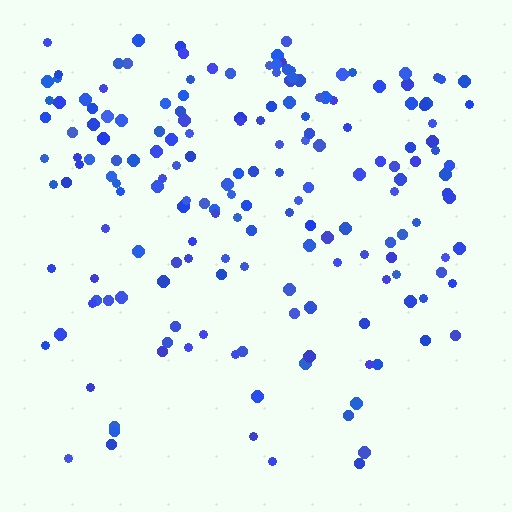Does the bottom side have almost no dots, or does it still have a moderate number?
Still a moderate number, just noticeably fewer than the top.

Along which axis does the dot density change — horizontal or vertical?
Vertical.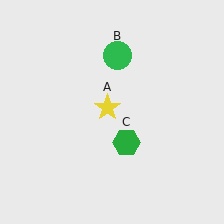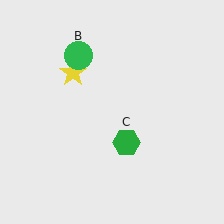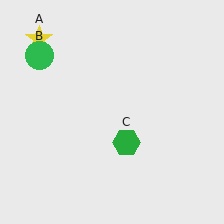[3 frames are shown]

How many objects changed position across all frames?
2 objects changed position: yellow star (object A), green circle (object B).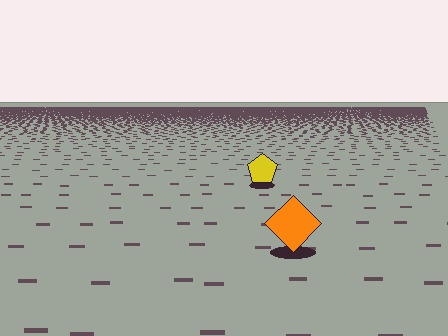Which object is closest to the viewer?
The orange diamond is closest. The texture marks near it are larger and more spread out.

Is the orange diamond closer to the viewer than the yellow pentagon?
Yes. The orange diamond is closer — you can tell from the texture gradient: the ground texture is coarser near it.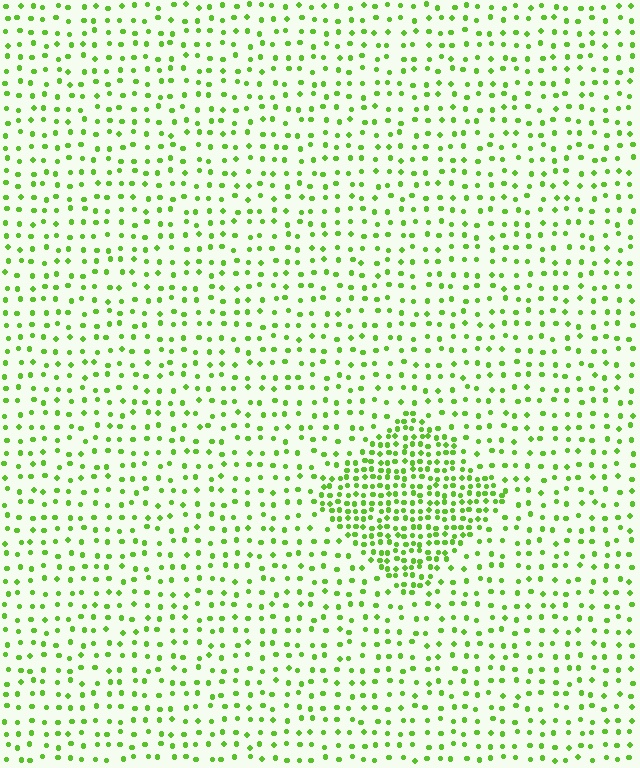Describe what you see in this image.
The image contains small lime elements arranged at two different densities. A diamond-shaped region is visible where the elements are more densely packed than the surrounding area.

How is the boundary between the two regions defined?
The boundary is defined by a change in element density (approximately 2.4x ratio). All elements are the same color, size, and shape.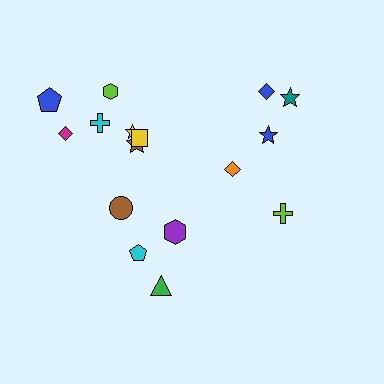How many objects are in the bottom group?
There are 3 objects.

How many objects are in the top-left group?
There are 8 objects.